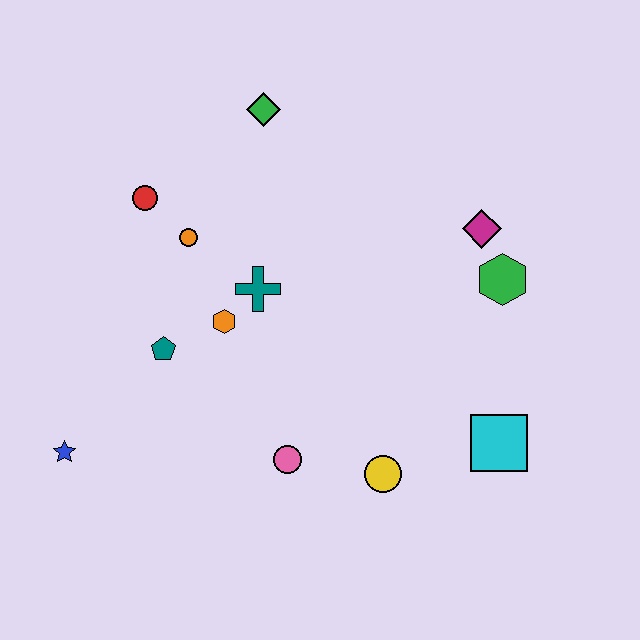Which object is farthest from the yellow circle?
The green diamond is farthest from the yellow circle.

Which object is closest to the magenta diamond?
The green hexagon is closest to the magenta diamond.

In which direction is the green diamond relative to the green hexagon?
The green diamond is to the left of the green hexagon.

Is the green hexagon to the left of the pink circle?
No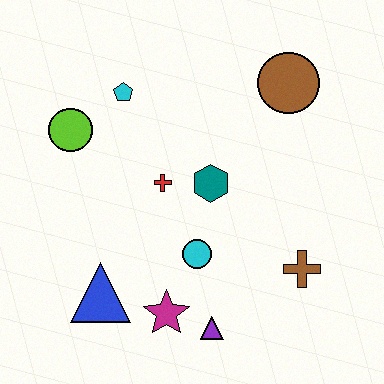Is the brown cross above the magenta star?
Yes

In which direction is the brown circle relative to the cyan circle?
The brown circle is above the cyan circle.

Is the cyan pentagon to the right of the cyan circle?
No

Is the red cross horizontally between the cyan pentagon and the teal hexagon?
Yes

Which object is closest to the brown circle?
The teal hexagon is closest to the brown circle.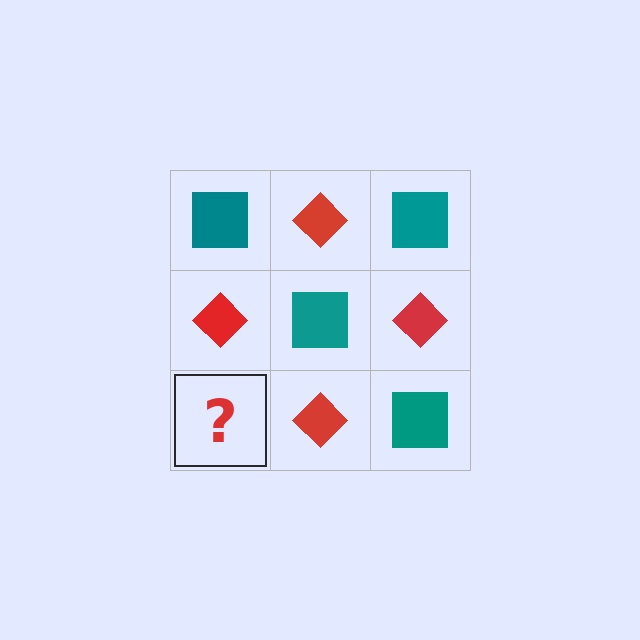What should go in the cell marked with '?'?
The missing cell should contain a teal square.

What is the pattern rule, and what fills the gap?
The rule is that it alternates teal square and red diamond in a checkerboard pattern. The gap should be filled with a teal square.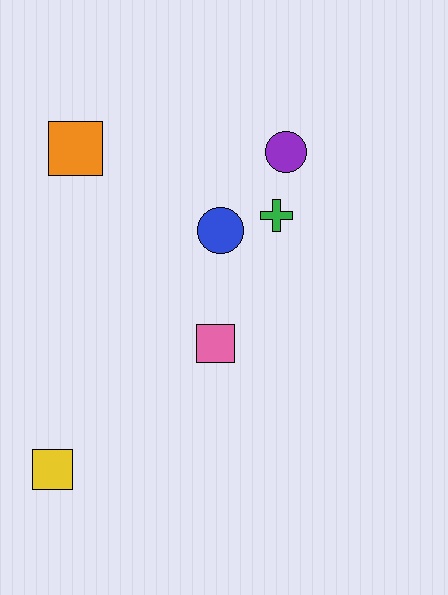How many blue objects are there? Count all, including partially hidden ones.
There is 1 blue object.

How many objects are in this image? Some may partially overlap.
There are 6 objects.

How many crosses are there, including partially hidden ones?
There is 1 cross.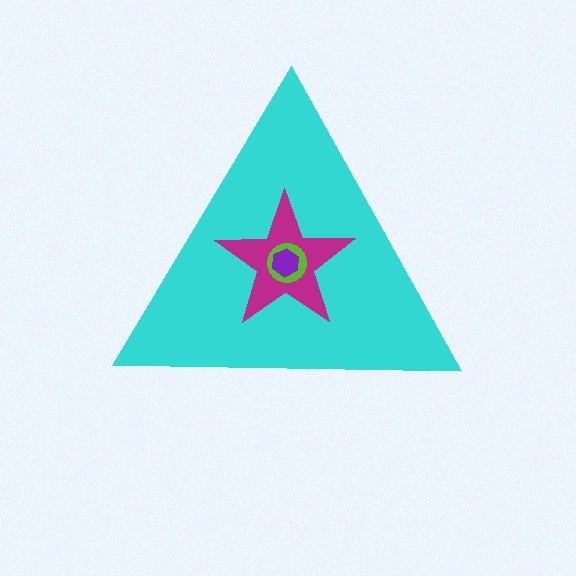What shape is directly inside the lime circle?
The purple hexagon.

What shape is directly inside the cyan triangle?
The magenta star.